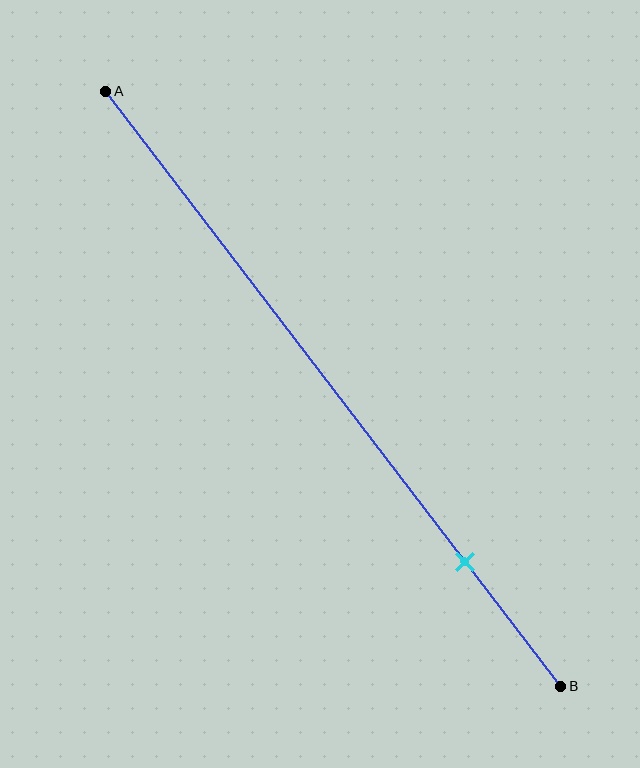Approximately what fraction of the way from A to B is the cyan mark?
The cyan mark is approximately 80% of the way from A to B.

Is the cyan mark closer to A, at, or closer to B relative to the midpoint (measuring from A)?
The cyan mark is closer to point B than the midpoint of segment AB.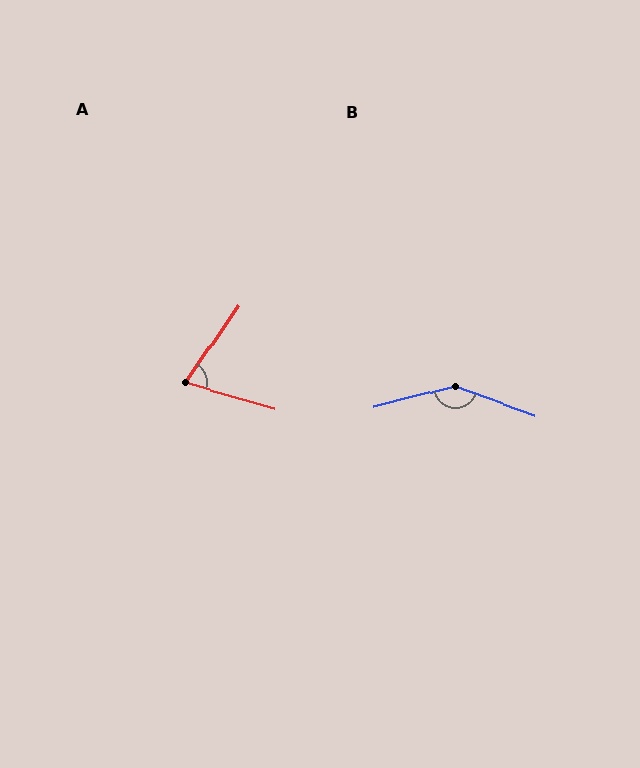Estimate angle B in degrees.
Approximately 146 degrees.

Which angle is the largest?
B, at approximately 146 degrees.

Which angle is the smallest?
A, at approximately 71 degrees.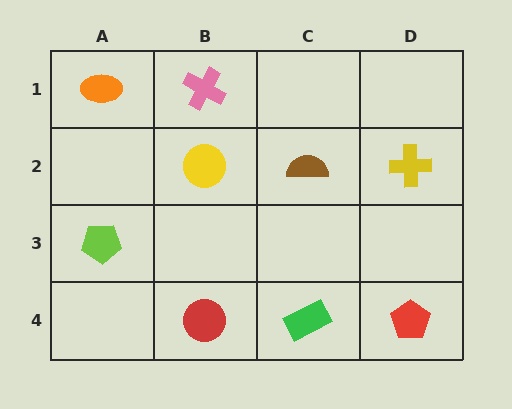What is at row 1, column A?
An orange ellipse.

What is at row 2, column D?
A yellow cross.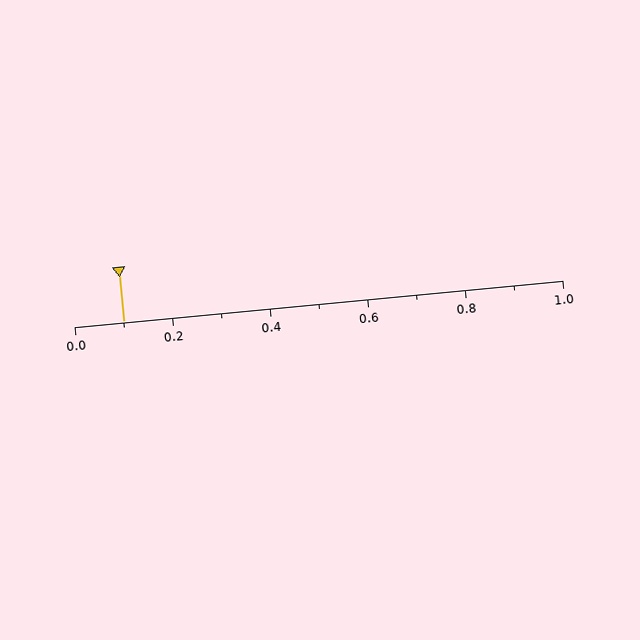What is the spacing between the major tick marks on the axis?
The major ticks are spaced 0.2 apart.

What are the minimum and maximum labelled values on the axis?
The axis runs from 0.0 to 1.0.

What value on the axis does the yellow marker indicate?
The marker indicates approximately 0.1.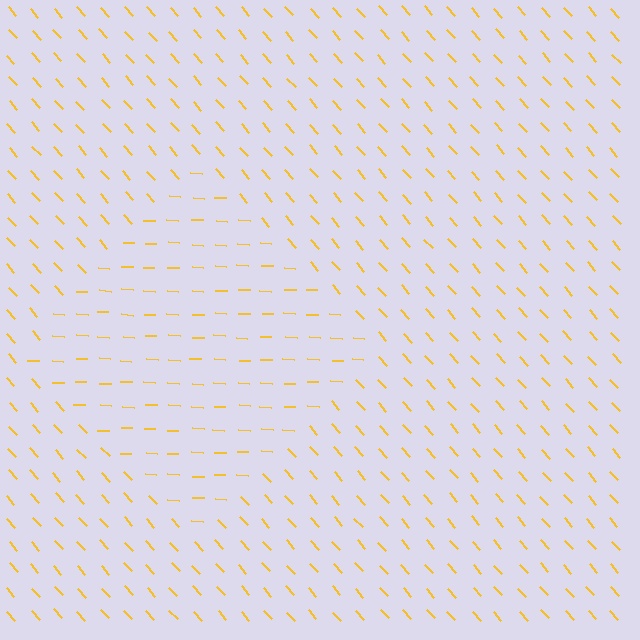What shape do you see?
I see a diamond.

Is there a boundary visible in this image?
Yes, there is a texture boundary formed by a change in line orientation.